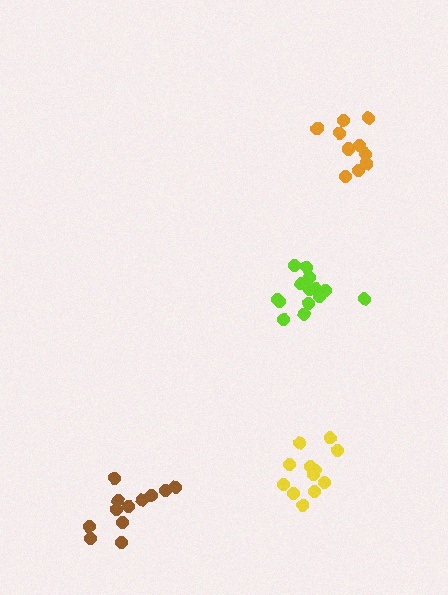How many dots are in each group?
Group 1: 12 dots, Group 2: 14 dots, Group 3: 10 dots, Group 4: 12 dots (48 total).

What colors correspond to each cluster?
The clusters are colored: brown, lime, orange, yellow.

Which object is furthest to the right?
The orange cluster is rightmost.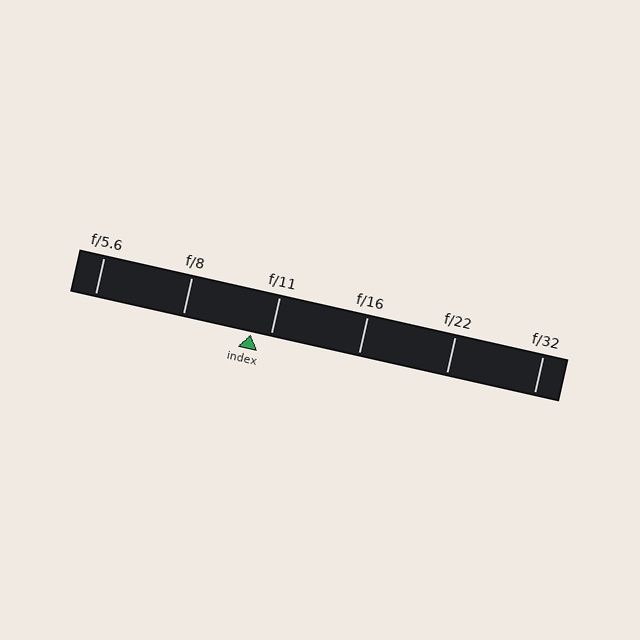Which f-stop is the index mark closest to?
The index mark is closest to f/11.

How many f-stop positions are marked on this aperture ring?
There are 6 f-stop positions marked.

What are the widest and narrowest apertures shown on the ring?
The widest aperture shown is f/5.6 and the narrowest is f/32.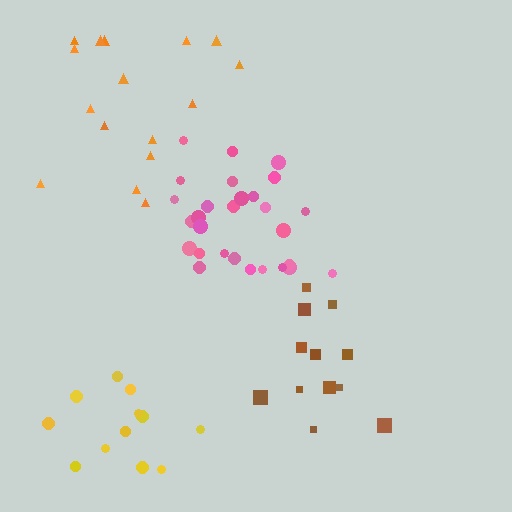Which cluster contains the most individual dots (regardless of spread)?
Pink (28).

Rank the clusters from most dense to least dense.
pink, yellow, brown, orange.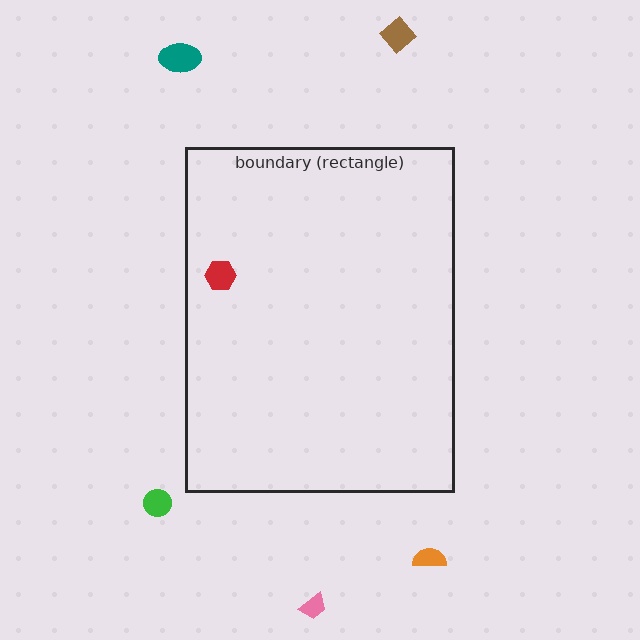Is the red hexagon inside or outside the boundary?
Inside.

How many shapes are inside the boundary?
1 inside, 5 outside.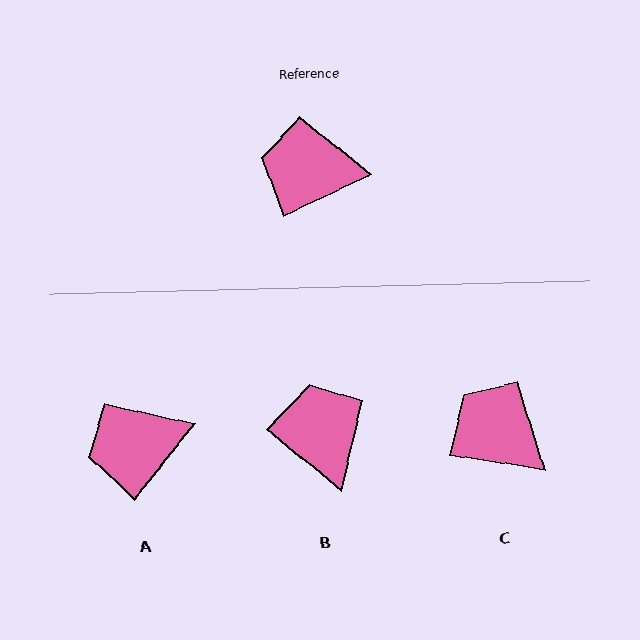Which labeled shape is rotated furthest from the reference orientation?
B, about 65 degrees away.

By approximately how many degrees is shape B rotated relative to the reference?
Approximately 65 degrees clockwise.